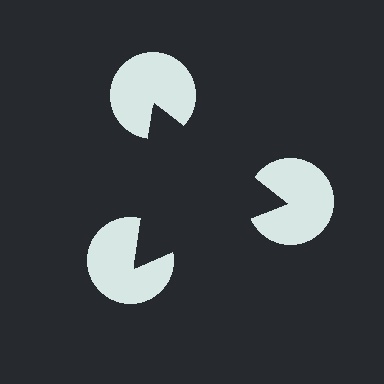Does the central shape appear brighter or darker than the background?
It typically appears slightly darker than the background, even though no actual brightness change is drawn.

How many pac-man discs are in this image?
There are 3 — one at each vertex of the illusory triangle.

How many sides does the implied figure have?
3 sides.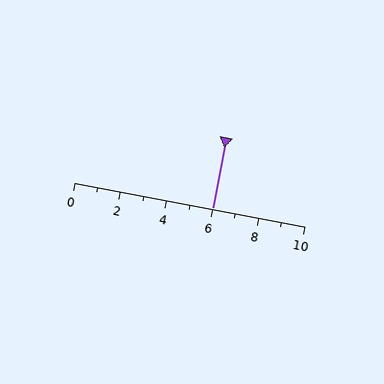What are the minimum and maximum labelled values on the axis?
The axis runs from 0 to 10.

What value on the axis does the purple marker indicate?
The marker indicates approximately 6.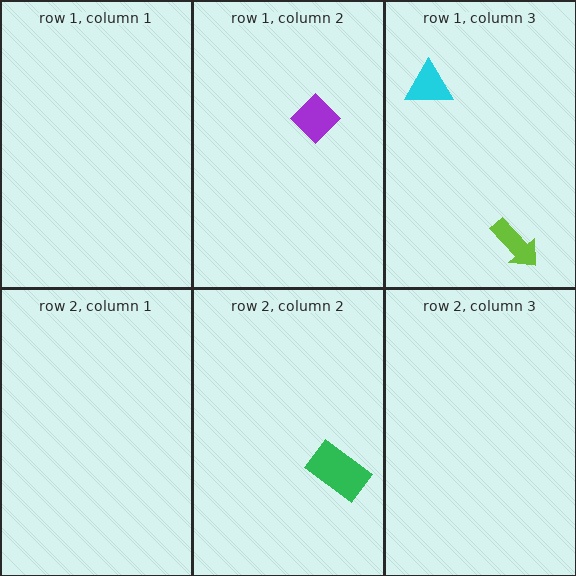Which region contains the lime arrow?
The row 1, column 3 region.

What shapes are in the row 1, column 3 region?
The cyan triangle, the lime arrow.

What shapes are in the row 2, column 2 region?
The green rectangle.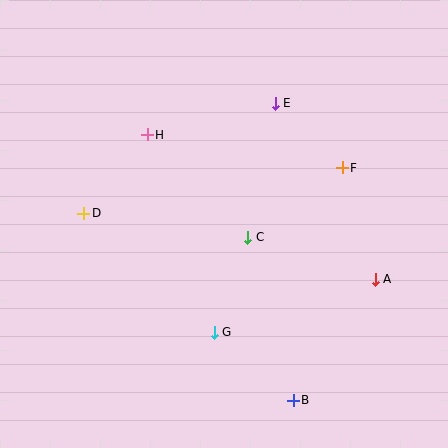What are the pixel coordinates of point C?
Point C is at (248, 237).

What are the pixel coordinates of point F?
Point F is at (342, 168).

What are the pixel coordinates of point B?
Point B is at (293, 400).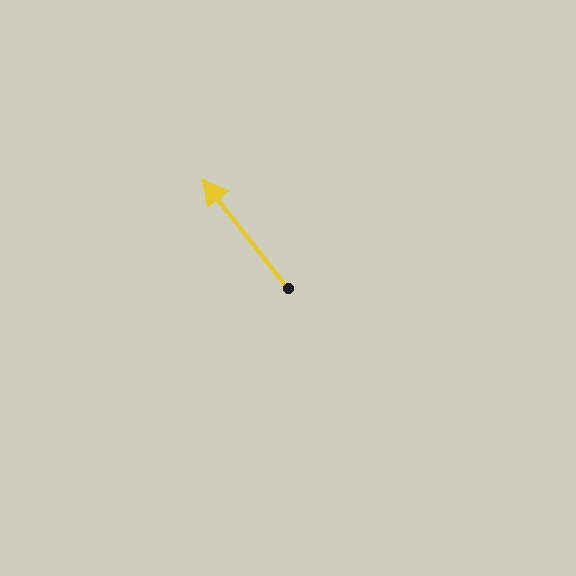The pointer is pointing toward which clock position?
Roughly 11 o'clock.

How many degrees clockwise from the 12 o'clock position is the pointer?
Approximately 322 degrees.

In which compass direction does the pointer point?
Northwest.